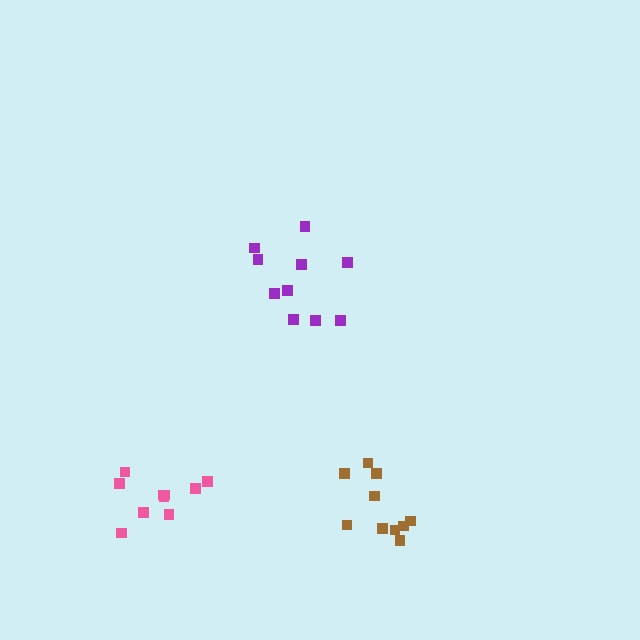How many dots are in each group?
Group 1: 10 dots, Group 2: 10 dots, Group 3: 10 dots (30 total).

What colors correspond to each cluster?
The clusters are colored: brown, purple, pink.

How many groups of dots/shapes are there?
There are 3 groups.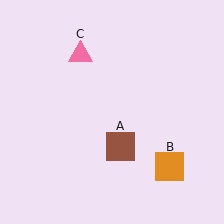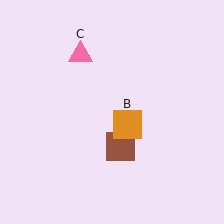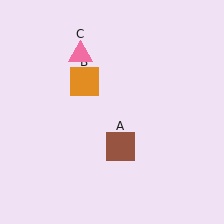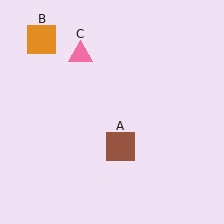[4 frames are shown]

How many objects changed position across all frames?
1 object changed position: orange square (object B).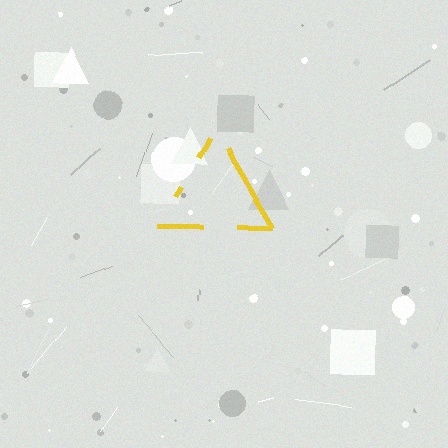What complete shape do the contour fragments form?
The contour fragments form a triangle.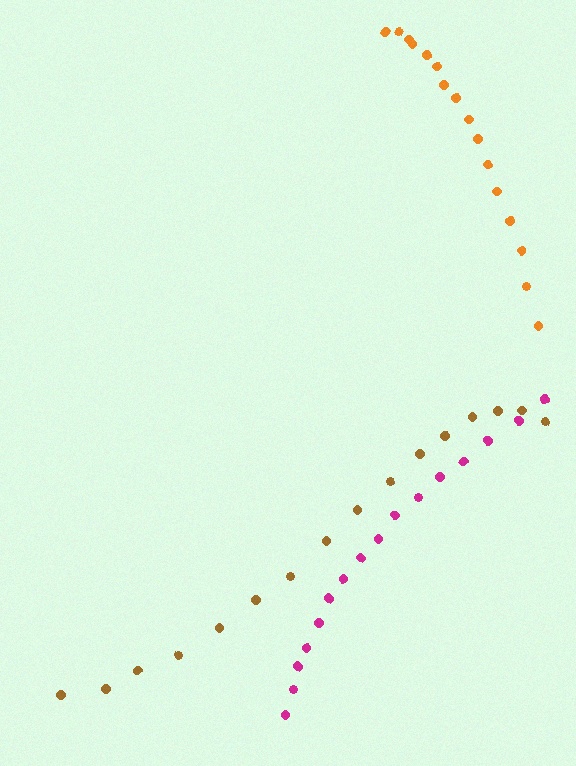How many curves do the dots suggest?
There are 3 distinct paths.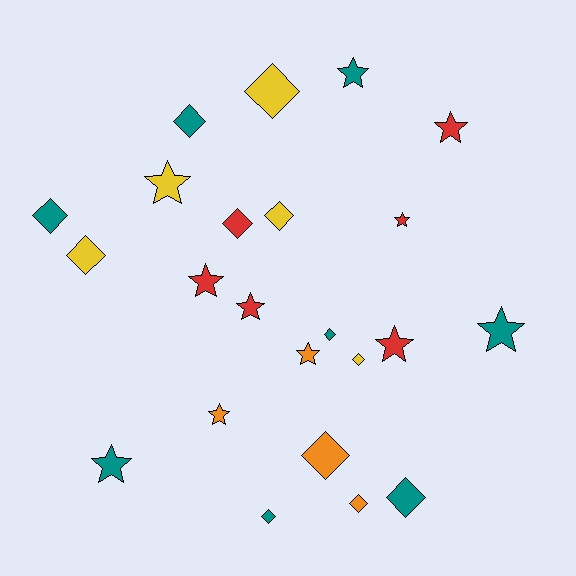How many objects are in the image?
There are 23 objects.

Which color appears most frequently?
Teal, with 8 objects.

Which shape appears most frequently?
Diamond, with 12 objects.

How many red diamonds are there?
There is 1 red diamond.